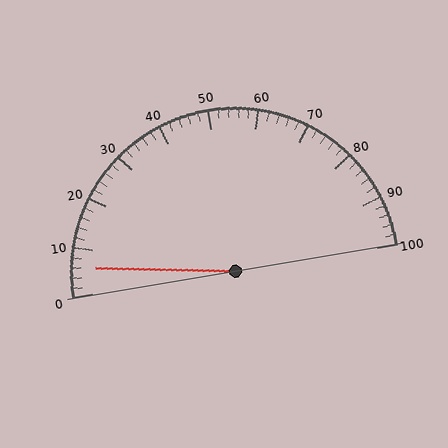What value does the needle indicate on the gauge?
The needle indicates approximately 6.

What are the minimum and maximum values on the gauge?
The gauge ranges from 0 to 100.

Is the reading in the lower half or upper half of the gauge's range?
The reading is in the lower half of the range (0 to 100).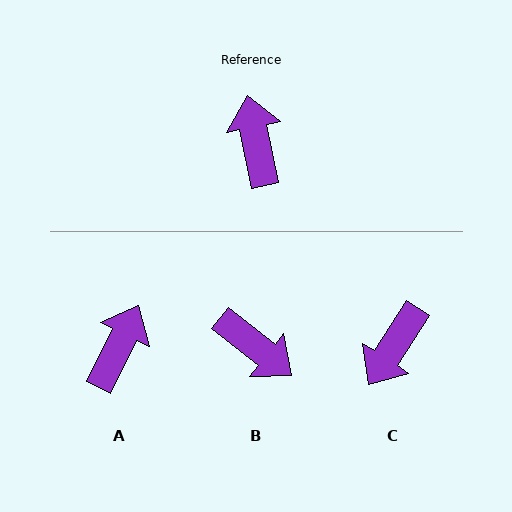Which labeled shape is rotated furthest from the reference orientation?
B, about 140 degrees away.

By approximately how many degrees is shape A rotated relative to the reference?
Approximately 37 degrees clockwise.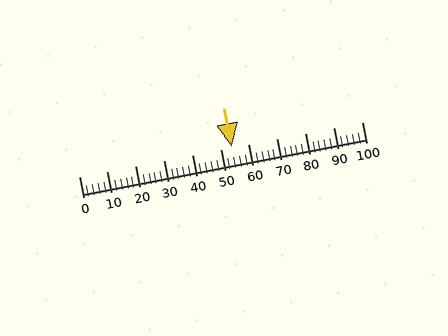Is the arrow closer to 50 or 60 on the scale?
The arrow is closer to 50.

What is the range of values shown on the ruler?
The ruler shows values from 0 to 100.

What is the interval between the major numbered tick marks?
The major tick marks are spaced 10 units apart.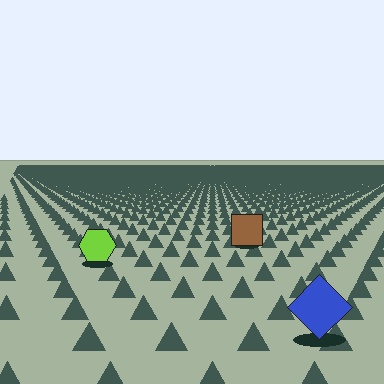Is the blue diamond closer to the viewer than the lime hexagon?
Yes. The blue diamond is closer — you can tell from the texture gradient: the ground texture is coarser near it.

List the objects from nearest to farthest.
From nearest to farthest: the blue diamond, the lime hexagon, the brown square.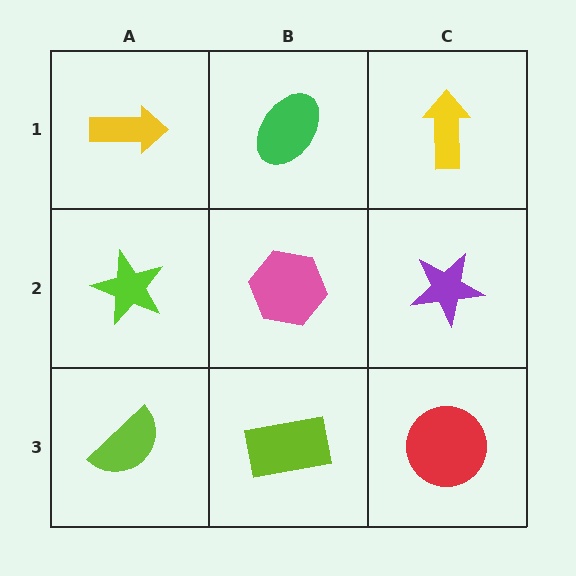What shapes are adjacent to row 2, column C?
A yellow arrow (row 1, column C), a red circle (row 3, column C), a pink hexagon (row 2, column B).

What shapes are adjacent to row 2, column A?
A yellow arrow (row 1, column A), a lime semicircle (row 3, column A), a pink hexagon (row 2, column B).